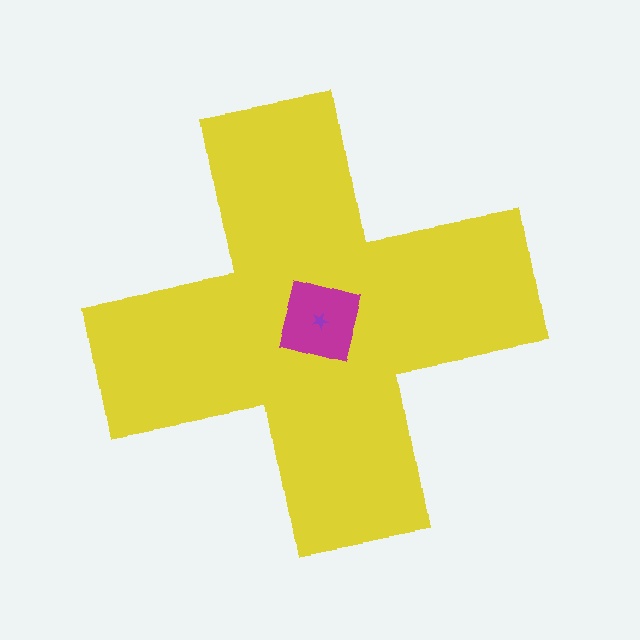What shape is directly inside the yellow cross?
The magenta square.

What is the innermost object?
The purple star.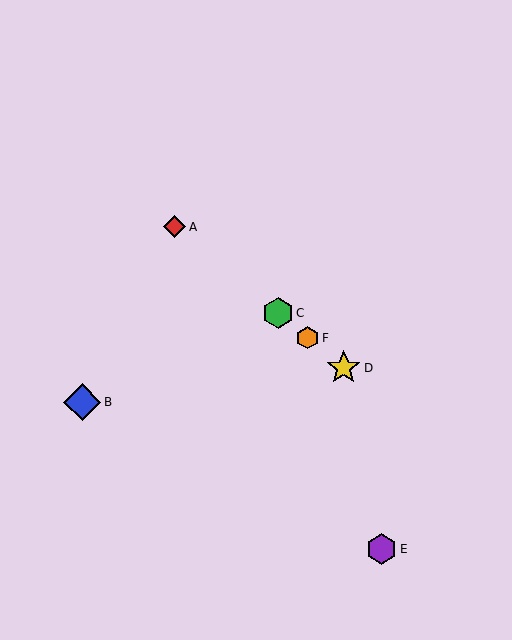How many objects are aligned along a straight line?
4 objects (A, C, D, F) are aligned along a straight line.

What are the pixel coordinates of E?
Object E is at (382, 549).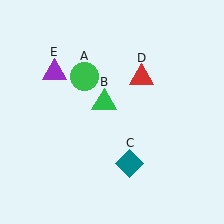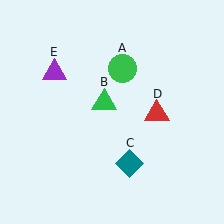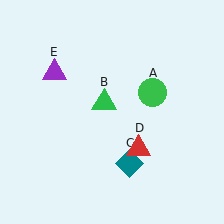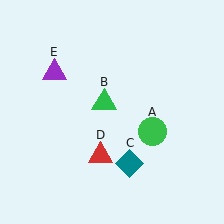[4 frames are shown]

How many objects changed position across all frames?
2 objects changed position: green circle (object A), red triangle (object D).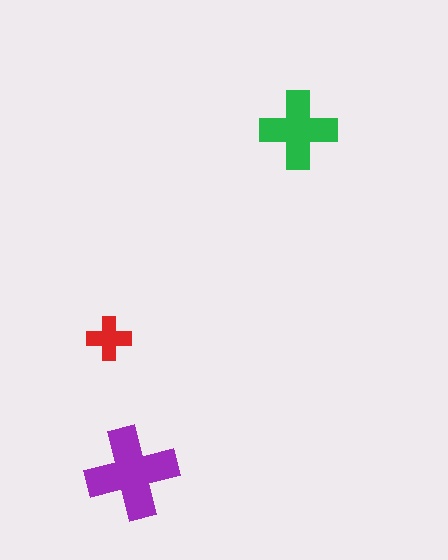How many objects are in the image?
There are 3 objects in the image.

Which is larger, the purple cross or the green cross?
The purple one.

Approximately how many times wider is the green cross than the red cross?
About 1.5 times wider.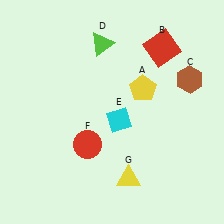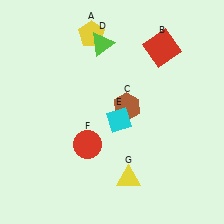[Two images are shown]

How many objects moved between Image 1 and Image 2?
2 objects moved between the two images.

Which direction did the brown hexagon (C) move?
The brown hexagon (C) moved left.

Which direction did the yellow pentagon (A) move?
The yellow pentagon (A) moved up.